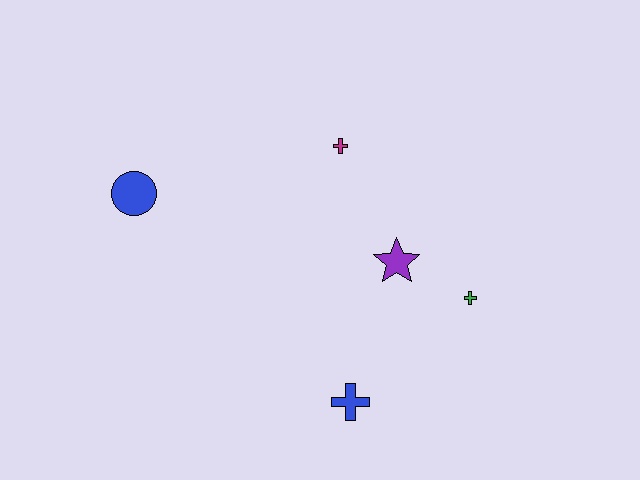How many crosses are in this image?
There are 3 crosses.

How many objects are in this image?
There are 5 objects.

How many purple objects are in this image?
There is 1 purple object.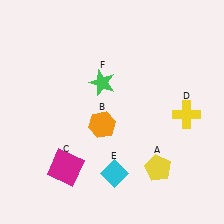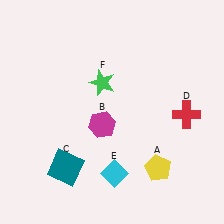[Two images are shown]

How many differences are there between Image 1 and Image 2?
There are 3 differences between the two images.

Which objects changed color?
B changed from orange to magenta. C changed from magenta to teal. D changed from yellow to red.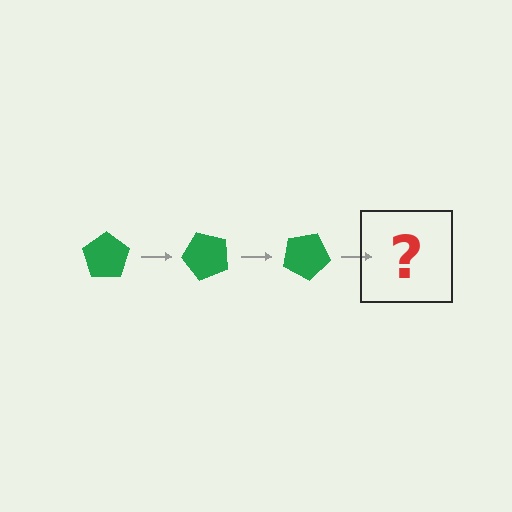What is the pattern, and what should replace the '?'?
The pattern is that the pentagon rotates 50 degrees each step. The '?' should be a green pentagon rotated 150 degrees.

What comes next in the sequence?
The next element should be a green pentagon rotated 150 degrees.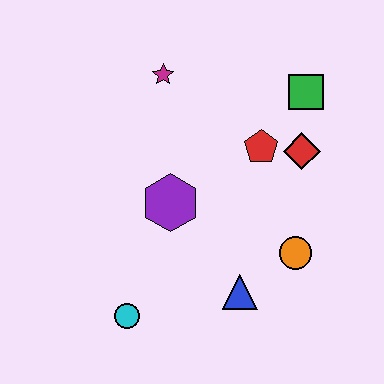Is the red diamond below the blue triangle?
No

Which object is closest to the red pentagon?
The red diamond is closest to the red pentagon.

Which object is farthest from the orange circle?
The magenta star is farthest from the orange circle.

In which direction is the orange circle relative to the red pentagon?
The orange circle is below the red pentagon.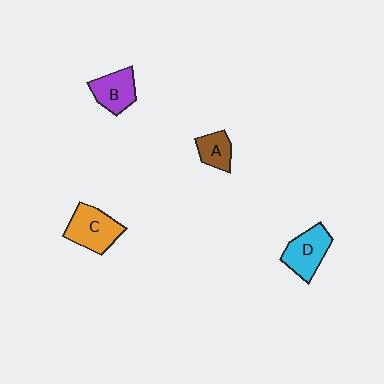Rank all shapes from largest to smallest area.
From largest to smallest: C (orange), D (cyan), B (purple), A (brown).